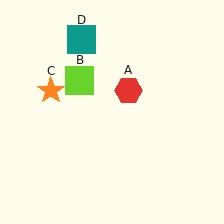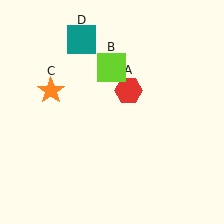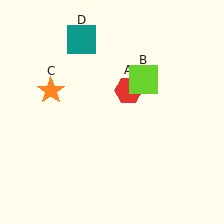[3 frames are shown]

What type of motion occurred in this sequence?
The lime square (object B) rotated clockwise around the center of the scene.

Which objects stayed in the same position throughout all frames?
Red hexagon (object A) and orange star (object C) and teal square (object D) remained stationary.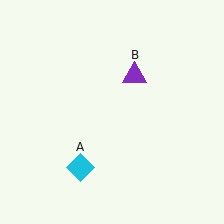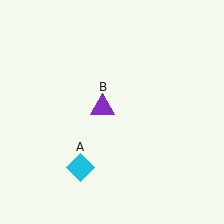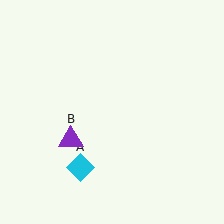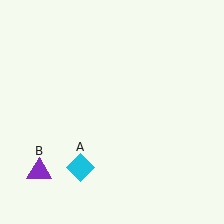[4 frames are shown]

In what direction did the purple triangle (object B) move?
The purple triangle (object B) moved down and to the left.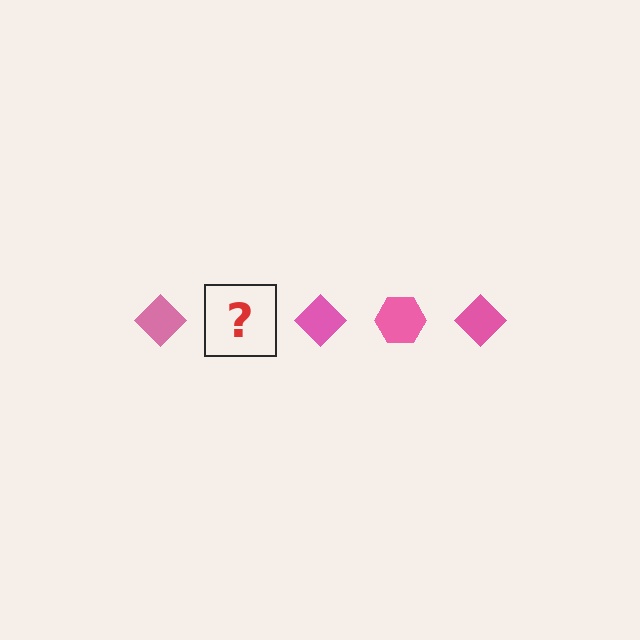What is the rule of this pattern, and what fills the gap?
The rule is that the pattern cycles through diamond, hexagon shapes in pink. The gap should be filled with a pink hexagon.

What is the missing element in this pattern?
The missing element is a pink hexagon.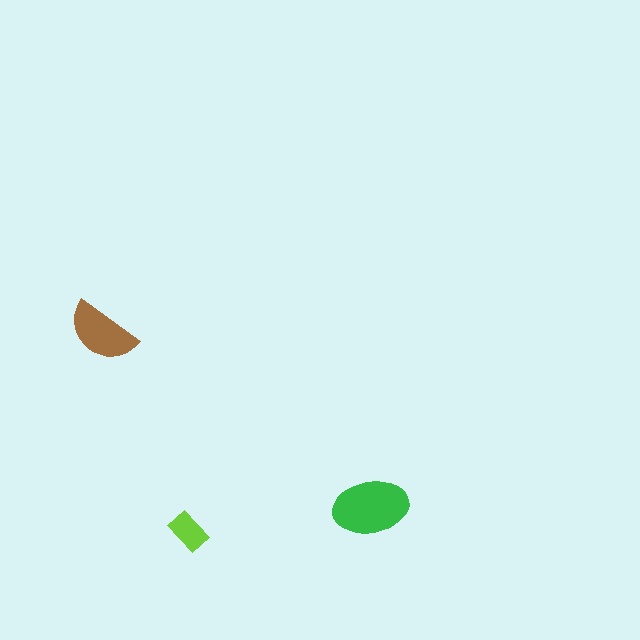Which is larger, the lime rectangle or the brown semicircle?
The brown semicircle.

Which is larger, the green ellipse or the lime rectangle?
The green ellipse.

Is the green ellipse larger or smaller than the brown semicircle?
Larger.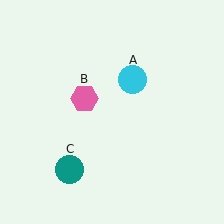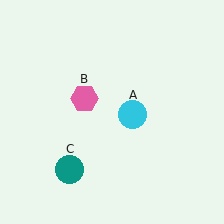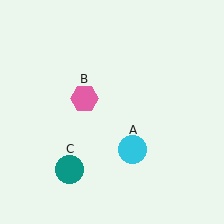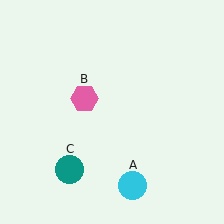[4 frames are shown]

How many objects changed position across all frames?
1 object changed position: cyan circle (object A).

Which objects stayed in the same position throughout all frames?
Pink hexagon (object B) and teal circle (object C) remained stationary.